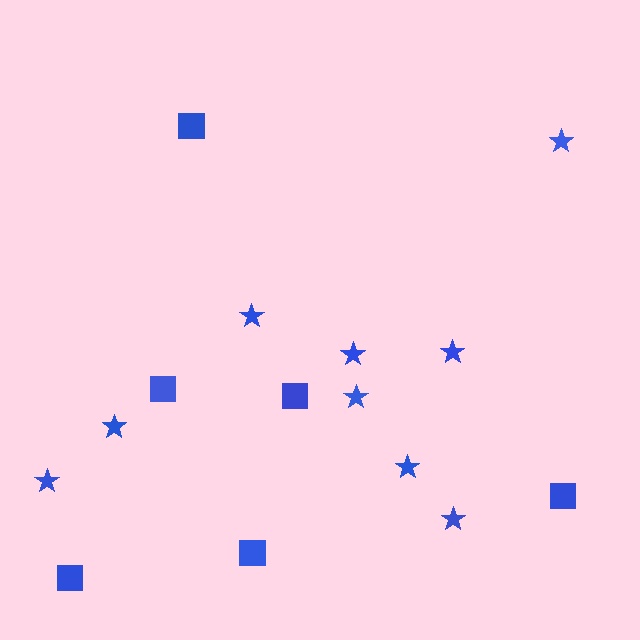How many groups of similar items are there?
There are 2 groups: one group of stars (9) and one group of squares (6).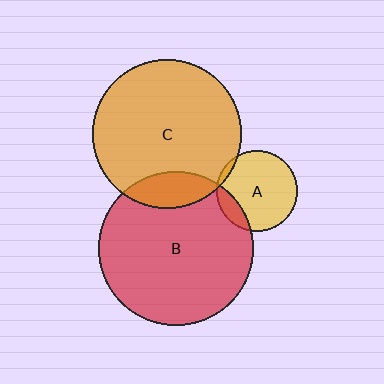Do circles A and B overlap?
Yes.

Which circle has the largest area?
Circle B (red).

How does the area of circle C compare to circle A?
Approximately 3.3 times.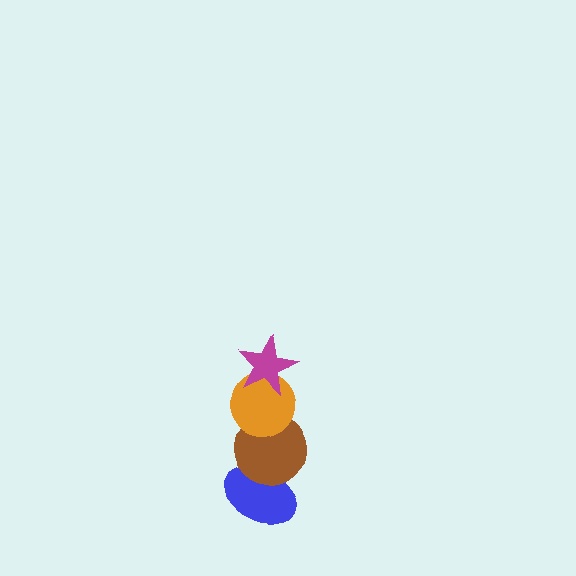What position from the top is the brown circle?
The brown circle is 3rd from the top.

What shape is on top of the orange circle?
The magenta star is on top of the orange circle.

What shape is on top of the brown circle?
The orange circle is on top of the brown circle.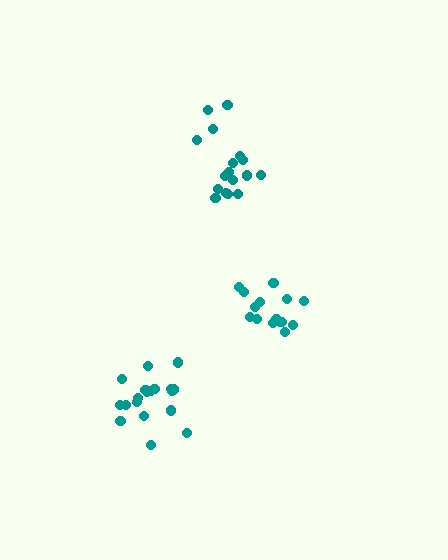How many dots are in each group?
Group 1: 16 dots, Group 2: 17 dots, Group 3: 19 dots (52 total).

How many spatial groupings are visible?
There are 3 spatial groupings.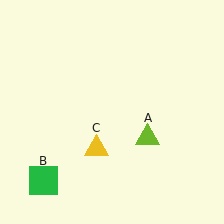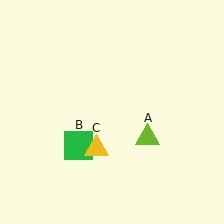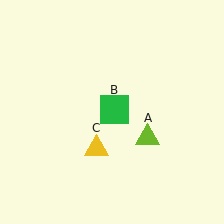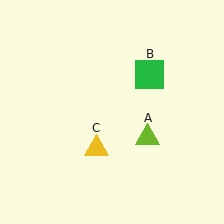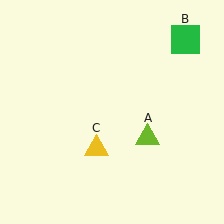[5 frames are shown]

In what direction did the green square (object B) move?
The green square (object B) moved up and to the right.